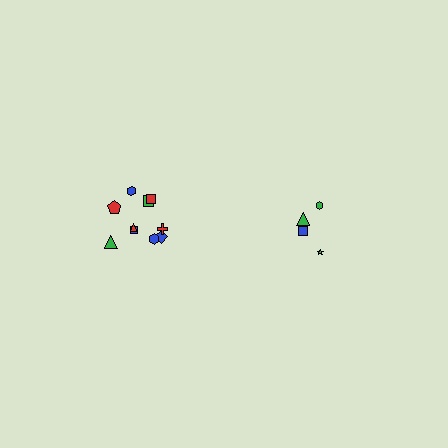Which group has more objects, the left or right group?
The left group.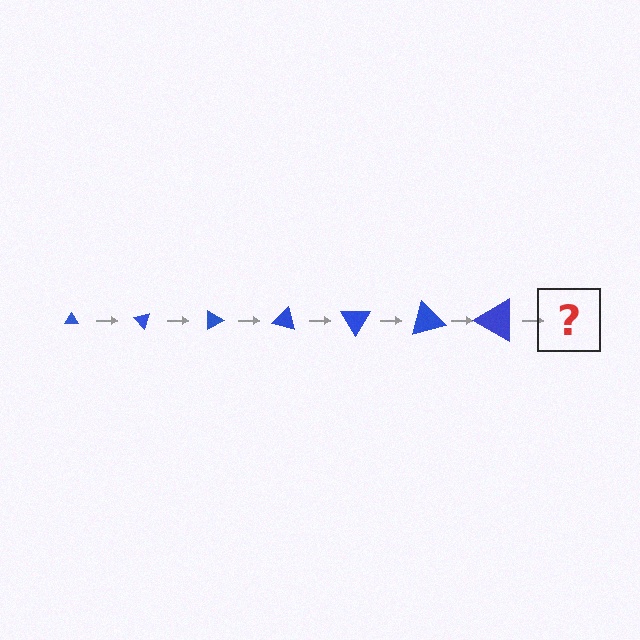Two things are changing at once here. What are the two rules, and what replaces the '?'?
The two rules are that the triangle grows larger each step and it rotates 45 degrees each step. The '?' should be a triangle, larger than the previous one and rotated 315 degrees from the start.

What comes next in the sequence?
The next element should be a triangle, larger than the previous one and rotated 315 degrees from the start.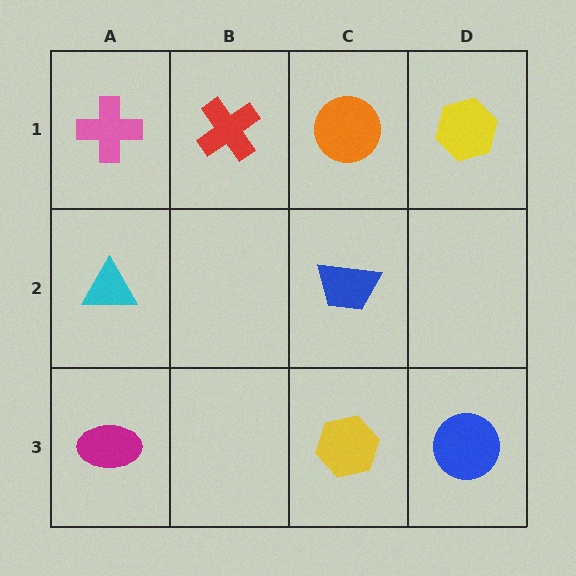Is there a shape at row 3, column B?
No, that cell is empty.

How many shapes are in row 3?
3 shapes.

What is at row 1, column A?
A pink cross.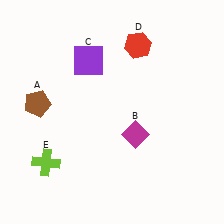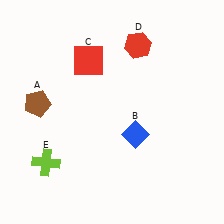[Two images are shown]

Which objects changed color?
B changed from magenta to blue. C changed from purple to red.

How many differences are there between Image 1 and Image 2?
There are 2 differences between the two images.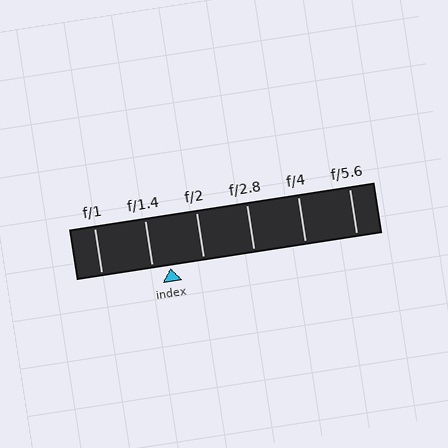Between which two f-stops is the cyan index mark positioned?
The index mark is between f/1.4 and f/2.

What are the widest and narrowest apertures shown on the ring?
The widest aperture shown is f/1 and the narrowest is f/5.6.